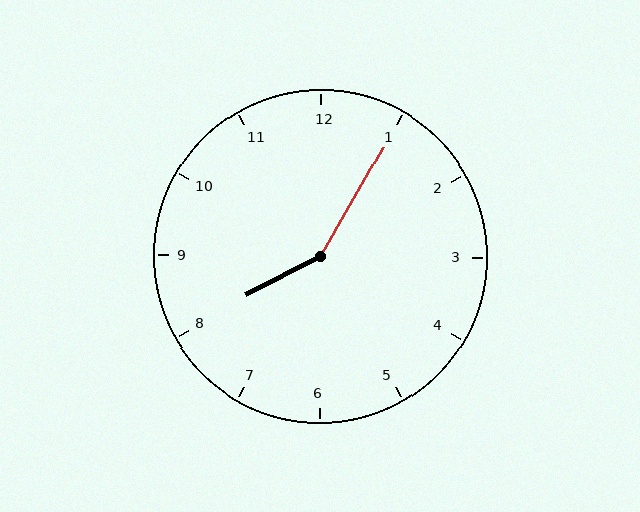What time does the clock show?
8:05.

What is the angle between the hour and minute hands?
Approximately 148 degrees.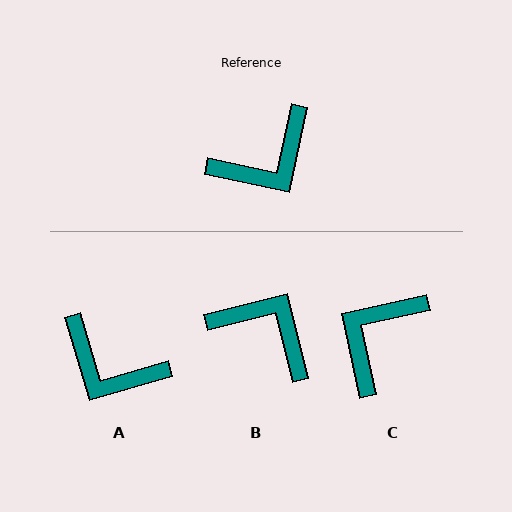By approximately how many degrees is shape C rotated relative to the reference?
Approximately 156 degrees clockwise.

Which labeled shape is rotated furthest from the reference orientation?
C, about 156 degrees away.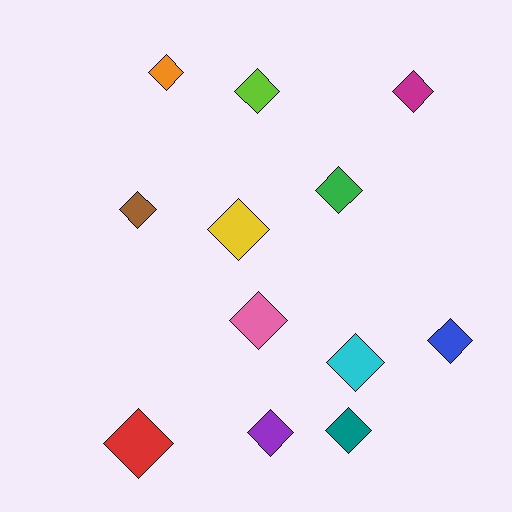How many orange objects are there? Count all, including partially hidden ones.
There is 1 orange object.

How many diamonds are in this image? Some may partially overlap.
There are 12 diamonds.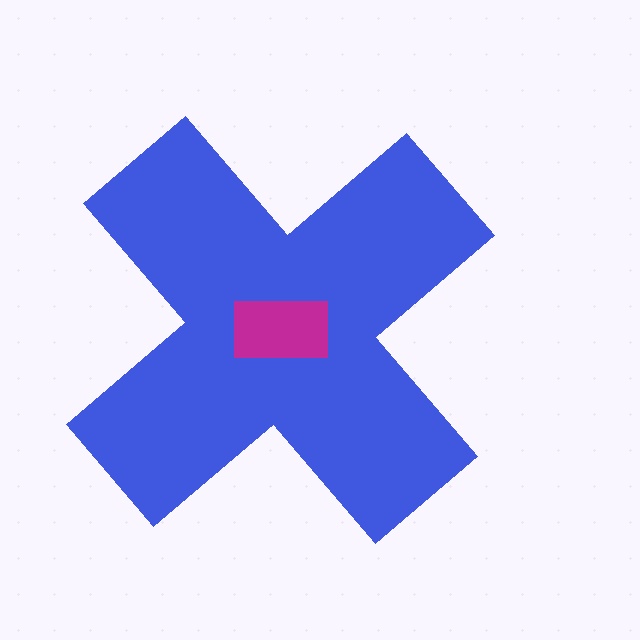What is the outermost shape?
The blue cross.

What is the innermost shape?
The magenta rectangle.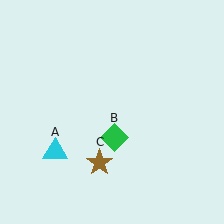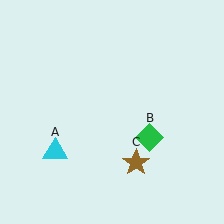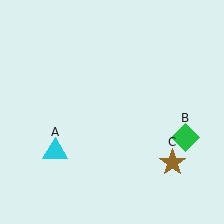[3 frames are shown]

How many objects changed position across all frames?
2 objects changed position: green diamond (object B), brown star (object C).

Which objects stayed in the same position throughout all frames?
Cyan triangle (object A) remained stationary.